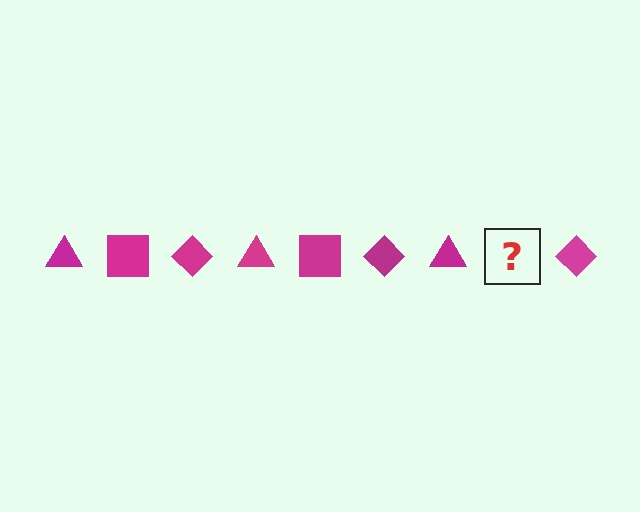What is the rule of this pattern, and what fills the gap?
The rule is that the pattern cycles through triangle, square, diamond shapes in magenta. The gap should be filled with a magenta square.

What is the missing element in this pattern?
The missing element is a magenta square.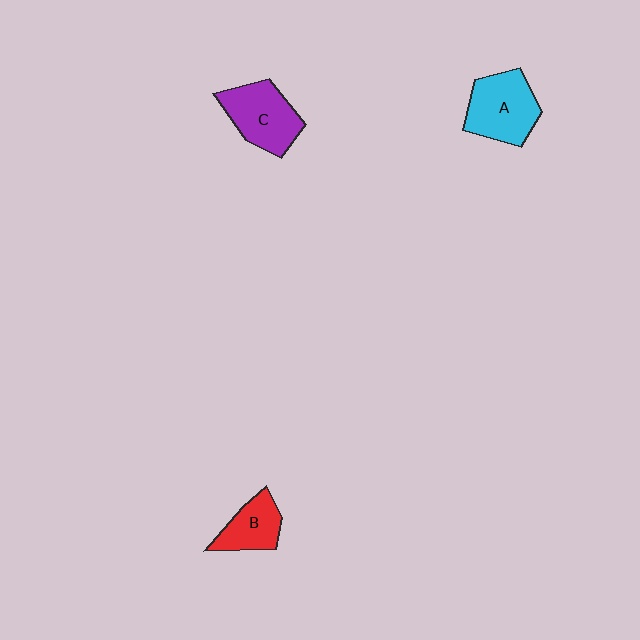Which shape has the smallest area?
Shape B (red).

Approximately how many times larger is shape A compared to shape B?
Approximately 1.5 times.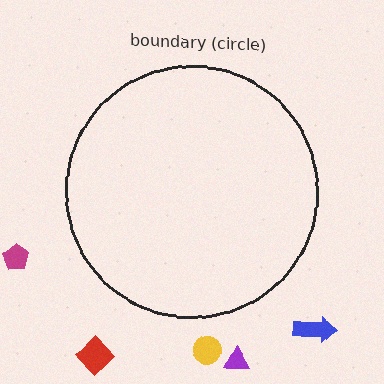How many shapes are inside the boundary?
0 inside, 5 outside.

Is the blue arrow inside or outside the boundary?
Outside.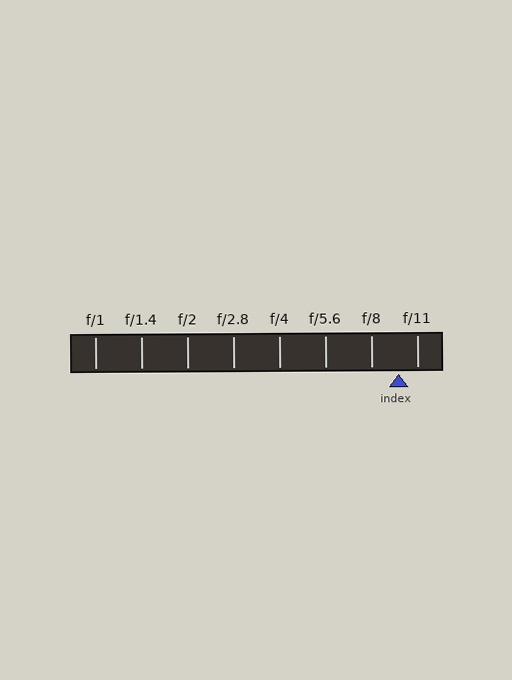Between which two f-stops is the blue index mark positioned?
The index mark is between f/8 and f/11.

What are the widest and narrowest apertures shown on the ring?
The widest aperture shown is f/1 and the narrowest is f/11.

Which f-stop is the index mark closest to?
The index mark is closest to f/11.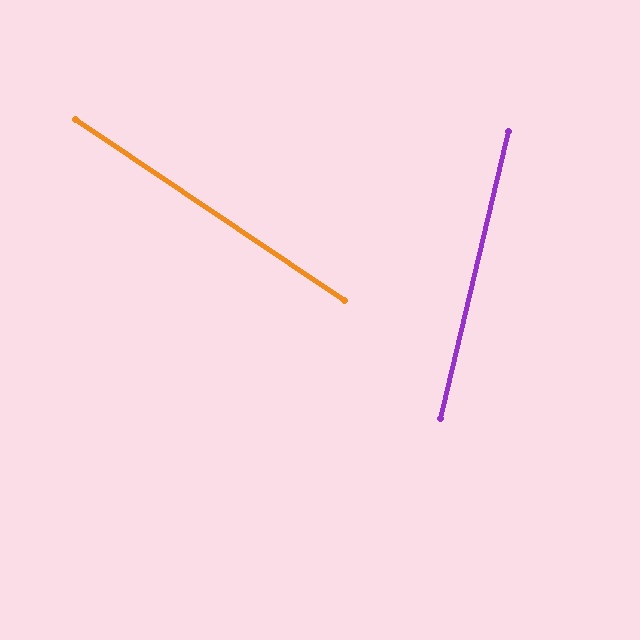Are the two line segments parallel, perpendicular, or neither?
Neither parallel nor perpendicular — they differ by about 69°.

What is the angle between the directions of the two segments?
Approximately 69 degrees.